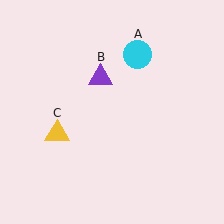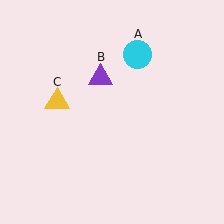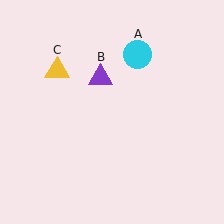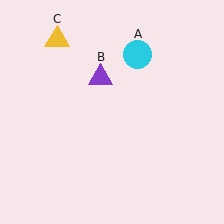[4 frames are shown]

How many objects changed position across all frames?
1 object changed position: yellow triangle (object C).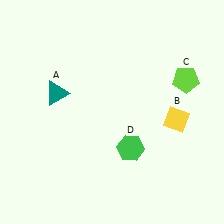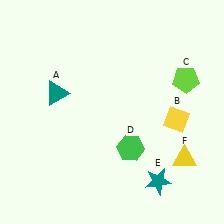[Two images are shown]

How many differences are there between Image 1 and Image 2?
There are 2 differences between the two images.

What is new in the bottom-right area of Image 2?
A teal star (E) was added in the bottom-right area of Image 2.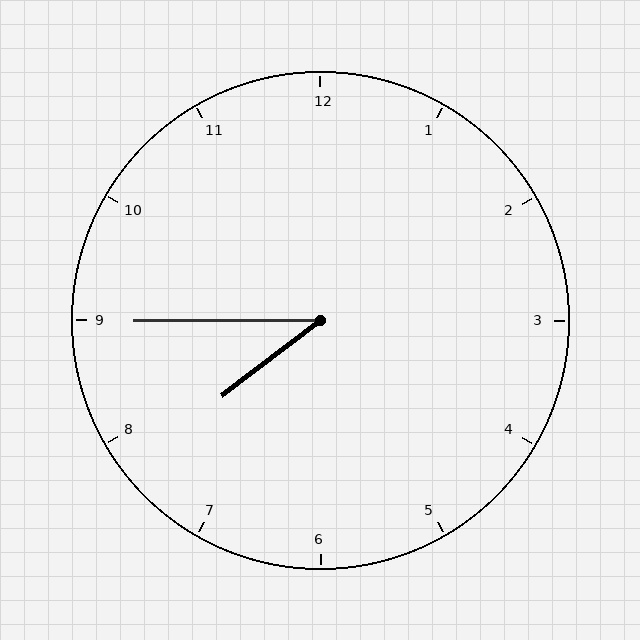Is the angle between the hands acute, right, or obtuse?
It is acute.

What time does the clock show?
7:45.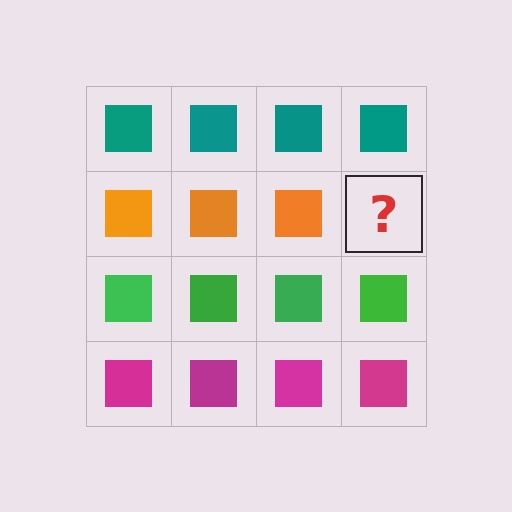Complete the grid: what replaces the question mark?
The question mark should be replaced with an orange square.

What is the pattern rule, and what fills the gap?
The rule is that each row has a consistent color. The gap should be filled with an orange square.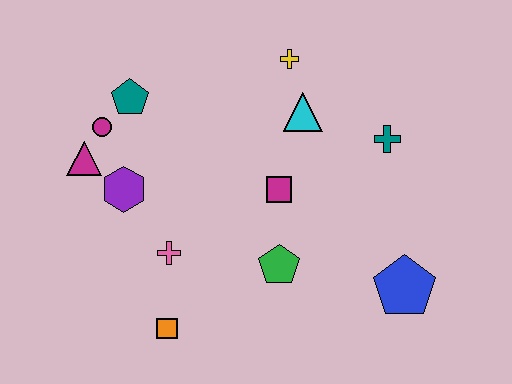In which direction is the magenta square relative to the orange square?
The magenta square is above the orange square.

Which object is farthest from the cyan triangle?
The orange square is farthest from the cyan triangle.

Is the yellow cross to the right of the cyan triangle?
No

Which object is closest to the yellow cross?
The cyan triangle is closest to the yellow cross.